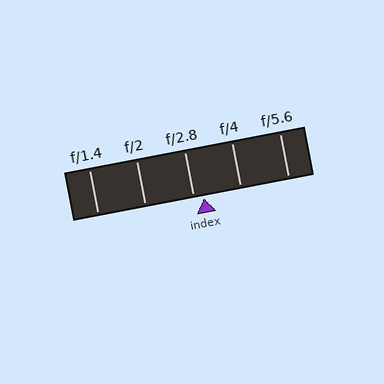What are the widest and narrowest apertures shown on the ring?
The widest aperture shown is f/1.4 and the narrowest is f/5.6.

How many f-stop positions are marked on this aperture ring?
There are 5 f-stop positions marked.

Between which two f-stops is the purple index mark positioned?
The index mark is between f/2.8 and f/4.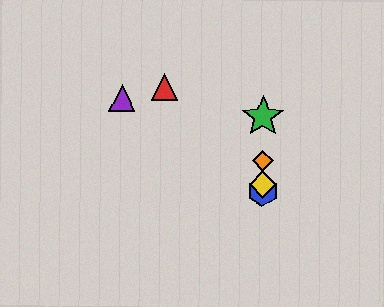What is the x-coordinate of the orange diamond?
The orange diamond is at x≈263.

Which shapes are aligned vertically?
The blue hexagon, the green star, the yellow diamond, the orange diamond are aligned vertically.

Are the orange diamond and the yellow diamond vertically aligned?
Yes, both are at x≈263.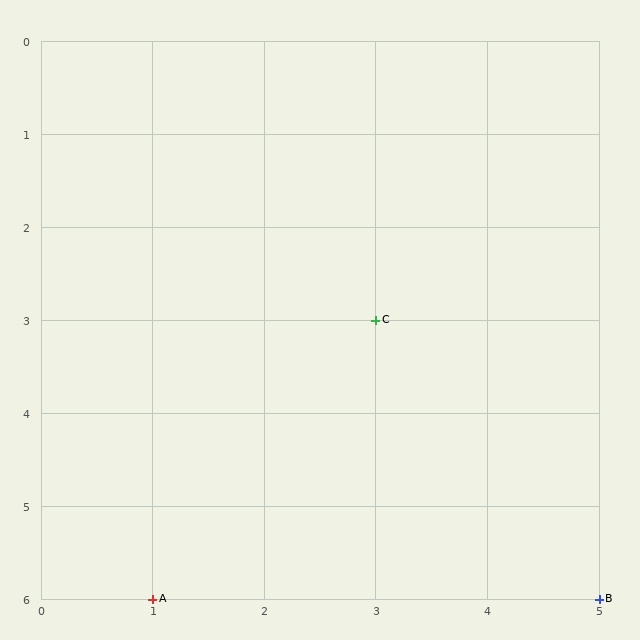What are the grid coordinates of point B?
Point B is at grid coordinates (5, 6).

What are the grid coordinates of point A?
Point A is at grid coordinates (1, 6).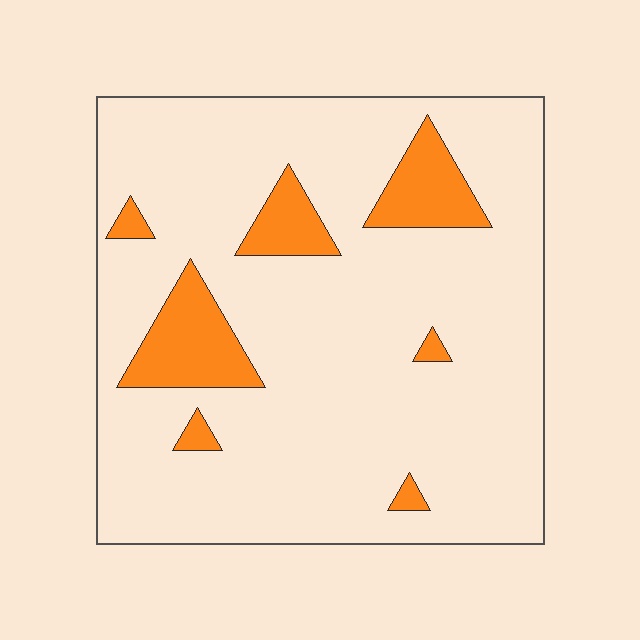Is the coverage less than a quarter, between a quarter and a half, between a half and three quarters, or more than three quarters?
Less than a quarter.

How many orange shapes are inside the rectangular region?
7.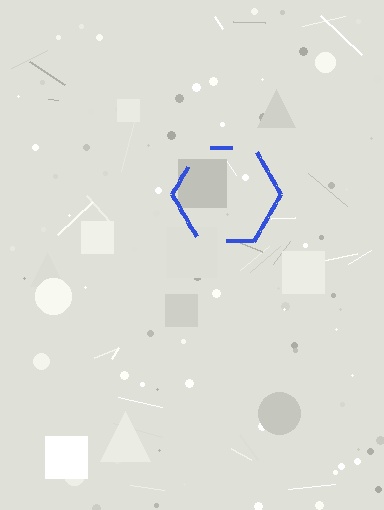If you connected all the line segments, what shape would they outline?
They would outline a hexagon.